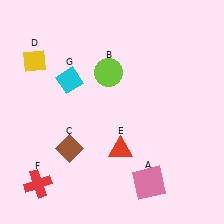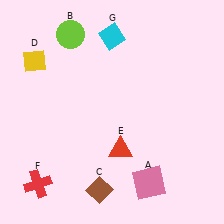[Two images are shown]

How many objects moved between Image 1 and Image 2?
3 objects moved between the two images.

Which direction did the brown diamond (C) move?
The brown diamond (C) moved down.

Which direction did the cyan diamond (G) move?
The cyan diamond (G) moved up.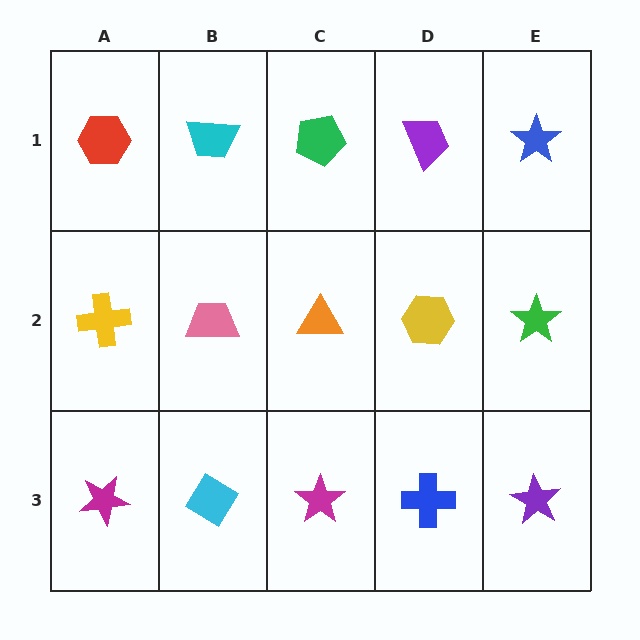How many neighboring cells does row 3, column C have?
3.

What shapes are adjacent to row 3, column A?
A yellow cross (row 2, column A), a cyan diamond (row 3, column B).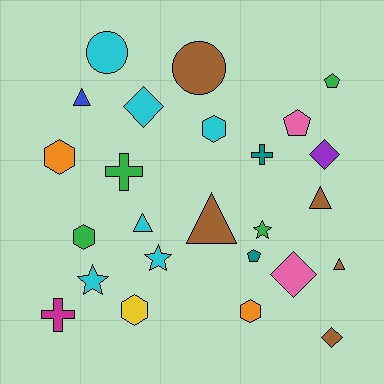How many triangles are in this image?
There are 5 triangles.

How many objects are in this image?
There are 25 objects.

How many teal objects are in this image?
There are 2 teal objects.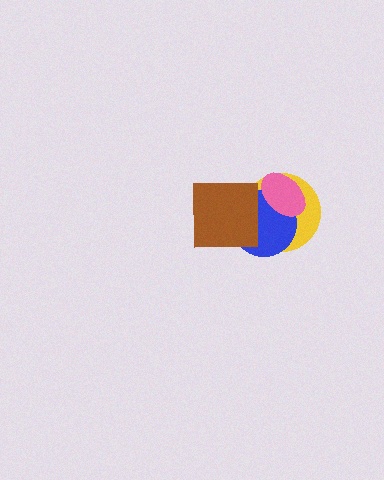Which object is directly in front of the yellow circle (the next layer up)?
The blue circle is directly in front of the yellow circle.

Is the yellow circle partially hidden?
Yes, it is partially covered by another shape.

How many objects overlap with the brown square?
3 objects overlap with the brown square.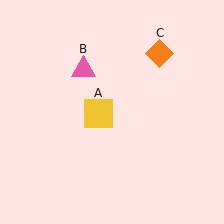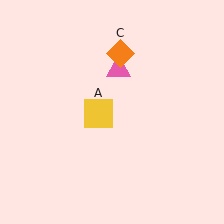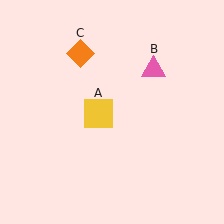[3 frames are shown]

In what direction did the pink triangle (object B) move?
The pink triangle (object B) moved right.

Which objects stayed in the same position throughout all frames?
Yellow square (object A) remained stationary.